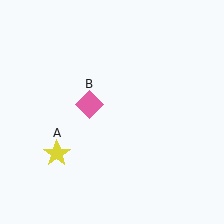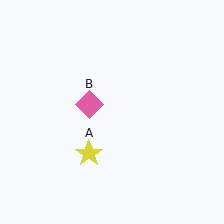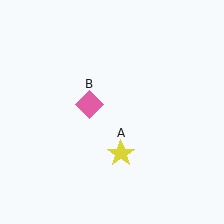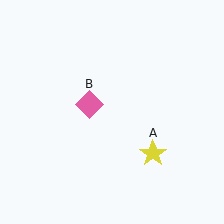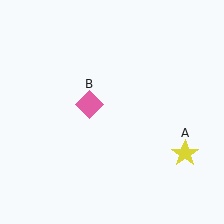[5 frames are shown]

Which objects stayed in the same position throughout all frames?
Pink diamond (object B) remained stationary.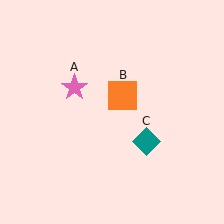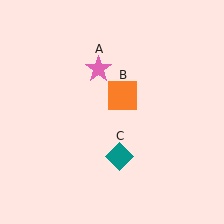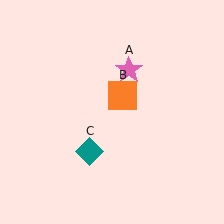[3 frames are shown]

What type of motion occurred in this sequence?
The pink star (object A), teal diamond (object C) rotated clockwise around the center of the scene.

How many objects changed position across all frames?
2 objects changed position: pink star (object A), teal diamond (object C).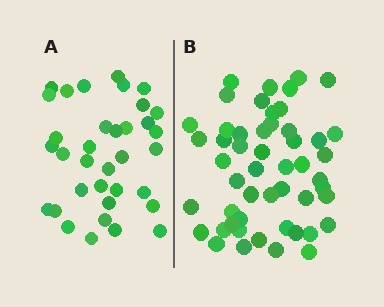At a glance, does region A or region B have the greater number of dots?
Region B (the right region) has more dots.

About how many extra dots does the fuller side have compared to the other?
Region B has approximately 15 more dots than region A.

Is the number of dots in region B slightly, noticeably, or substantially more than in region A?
Region B has substantially more. The ratio is roughly 1.5 to 1.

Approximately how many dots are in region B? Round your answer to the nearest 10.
About 50 dots. (The exact count is 51, which rounds to 50.)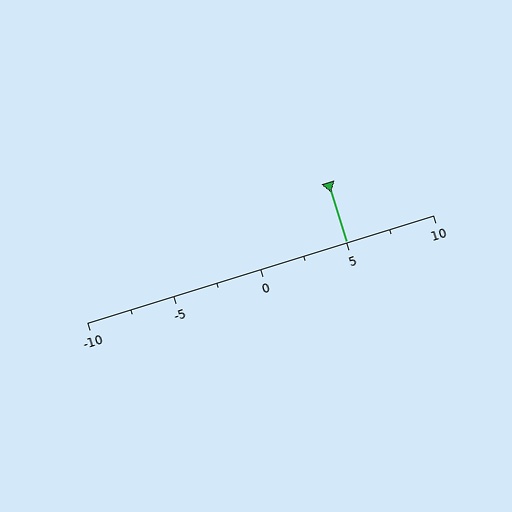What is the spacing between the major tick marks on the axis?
The major ticks are spaced 5 apart.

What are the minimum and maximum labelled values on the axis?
The axis runs from -10 to 10.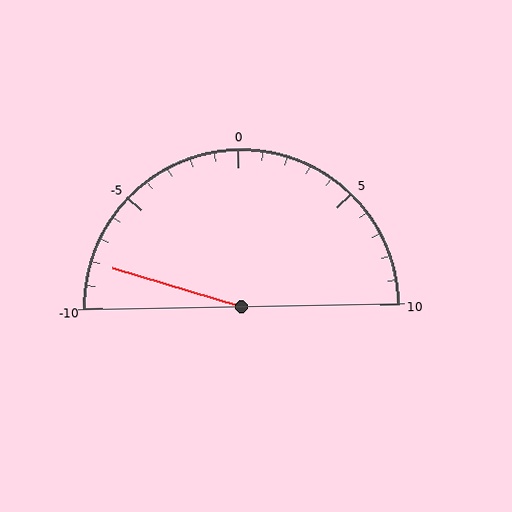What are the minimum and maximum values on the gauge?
The gauge ranges from -10 to 10.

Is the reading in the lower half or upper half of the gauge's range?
The reading is in the lower half of the range (-10 to 10).